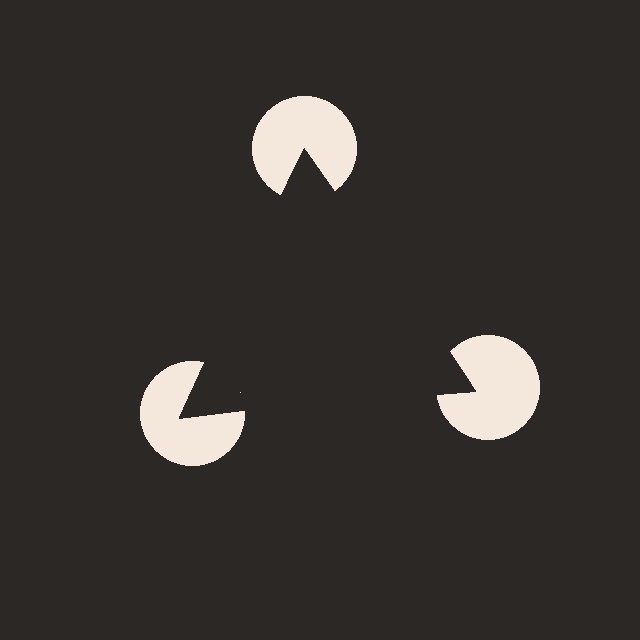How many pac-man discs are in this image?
There are 3 — one at each vertex of the illusory triangle.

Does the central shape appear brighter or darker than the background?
It typically appears slightly darker than the background, even though no actual brightness change is drawn.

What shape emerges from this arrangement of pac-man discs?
An illusory triangle — its edges are inferred from the aligned wedge cuts in the pac-man discs, not physically drawn.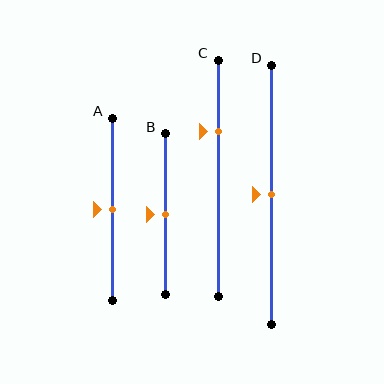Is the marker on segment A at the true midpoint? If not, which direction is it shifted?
Yes, the marker on segment A is at the true midpoint.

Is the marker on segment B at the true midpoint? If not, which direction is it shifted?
Yes, the marker on segment B is at the true midpoint.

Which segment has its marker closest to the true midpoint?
Segment A has its marker closest to the true midpoint.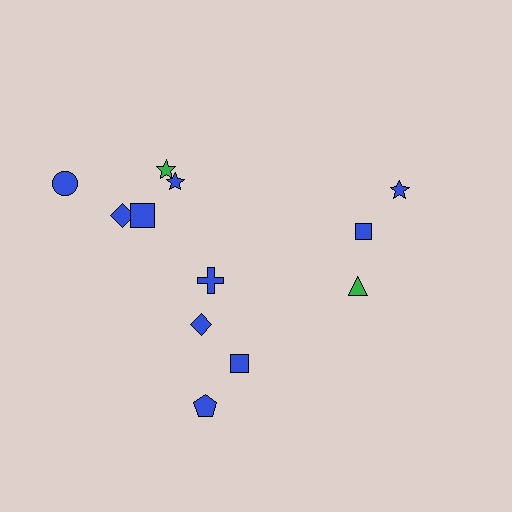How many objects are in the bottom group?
There are 4 objects.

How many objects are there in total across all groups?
There are 12 objects.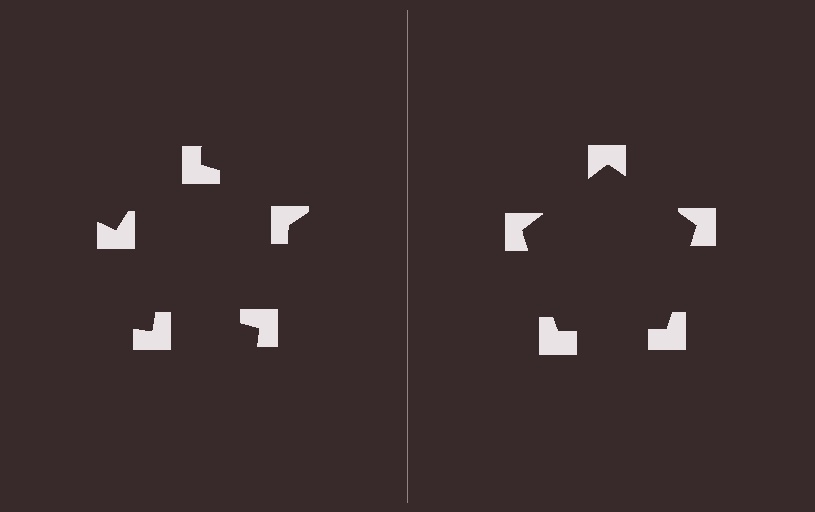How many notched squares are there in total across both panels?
10 — 5 on each side.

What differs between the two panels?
The notched squares are positioned identically on both sides; only the wedge orientations differ. On the right they align to a pentagon; on the left they are misaligned.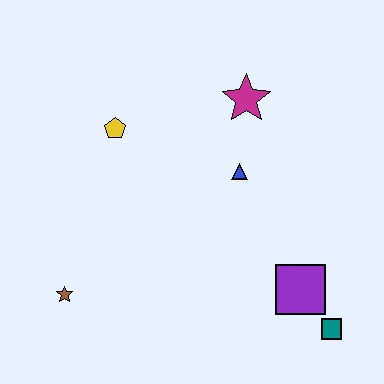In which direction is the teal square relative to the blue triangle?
The teal square is below the blue triangle.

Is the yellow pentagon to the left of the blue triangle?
Yes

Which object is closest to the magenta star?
The blue triangle is closest to the magenta star.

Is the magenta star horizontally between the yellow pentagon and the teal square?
Yes